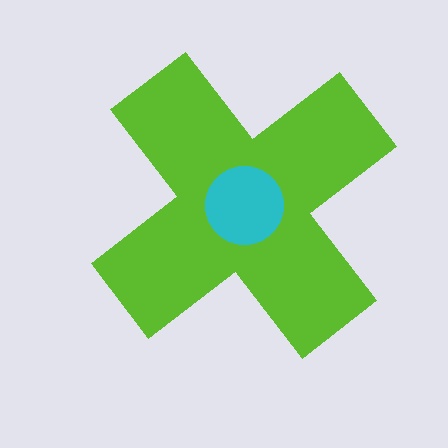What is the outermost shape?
The lime cross.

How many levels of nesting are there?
2.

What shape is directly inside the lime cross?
The cyan circle.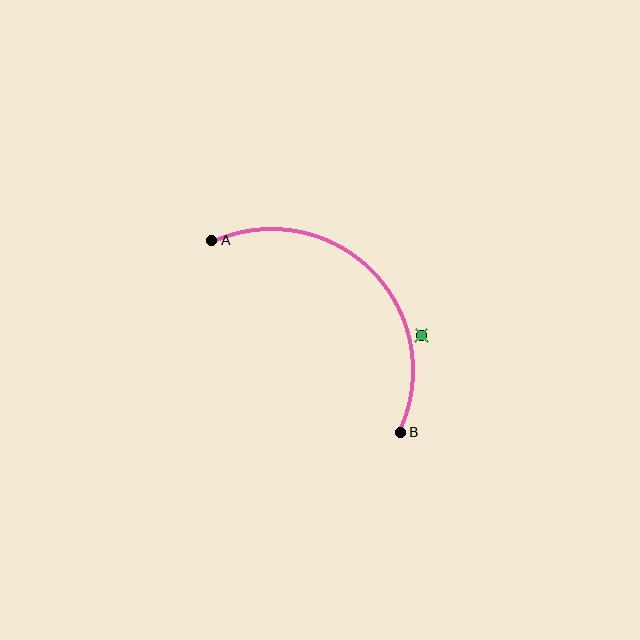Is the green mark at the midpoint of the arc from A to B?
No — the green mark does not lie on the arc at all. It sits slightly outside the curve.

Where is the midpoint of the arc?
The arc midpoint is the point on the curve farthest from the straight line joining A and B. It sits above and to the right of that line.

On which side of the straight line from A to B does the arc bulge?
The arc bulges above and to the right of the straight line connecting A and B.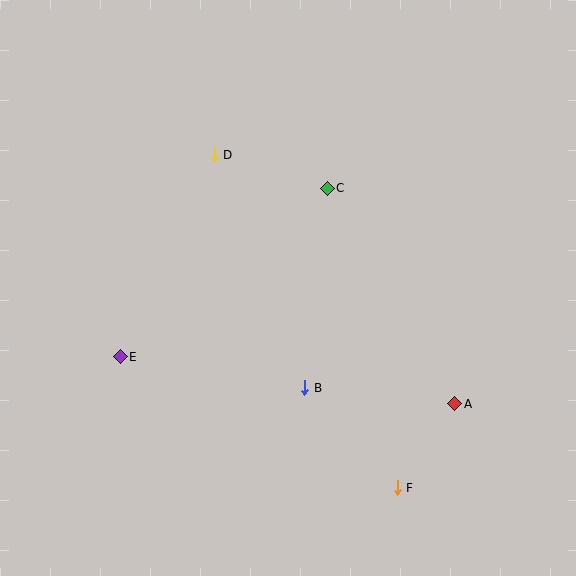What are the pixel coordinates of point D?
Point D is at (214, 155).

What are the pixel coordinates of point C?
Point C is at (327, 188).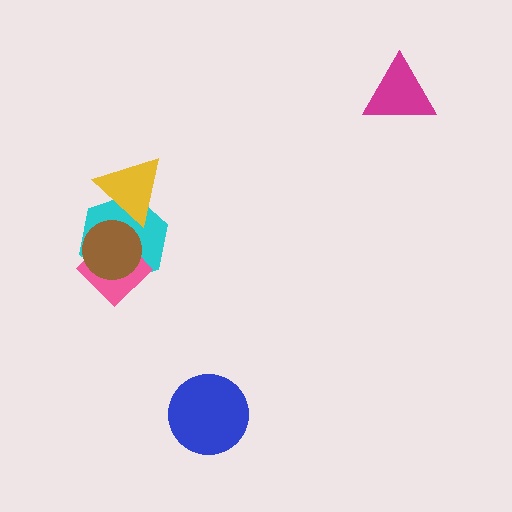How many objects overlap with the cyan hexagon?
3 objects overlap with the cyan hexagon.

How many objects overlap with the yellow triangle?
1 object overlaps with the yellow triangle.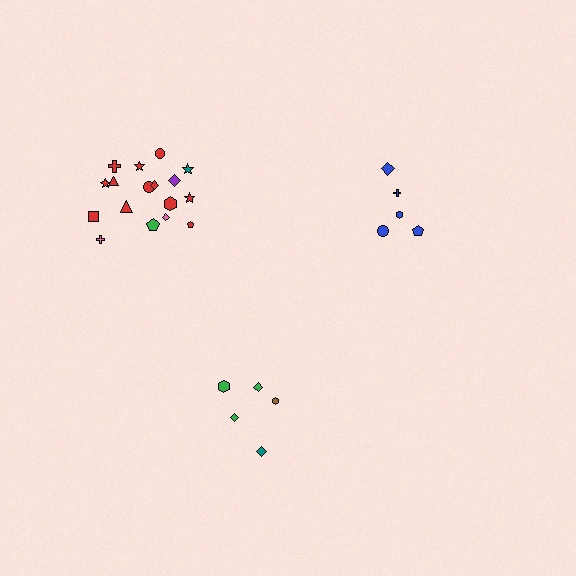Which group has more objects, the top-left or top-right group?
The top-left group.